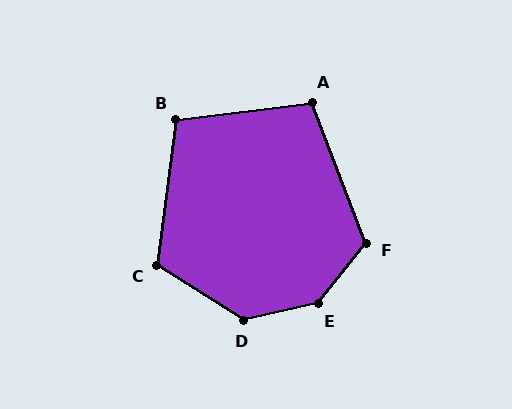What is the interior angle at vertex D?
Approximately 135 degrees (obtuse).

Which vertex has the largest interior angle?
E, at approximately 142 degrees.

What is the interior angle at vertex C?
Approximately 115 degrees (obtuse).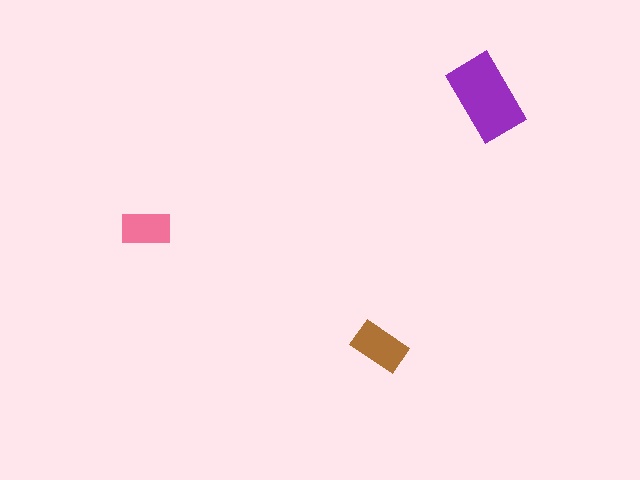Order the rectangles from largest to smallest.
the purple one, the brown one, the pink one.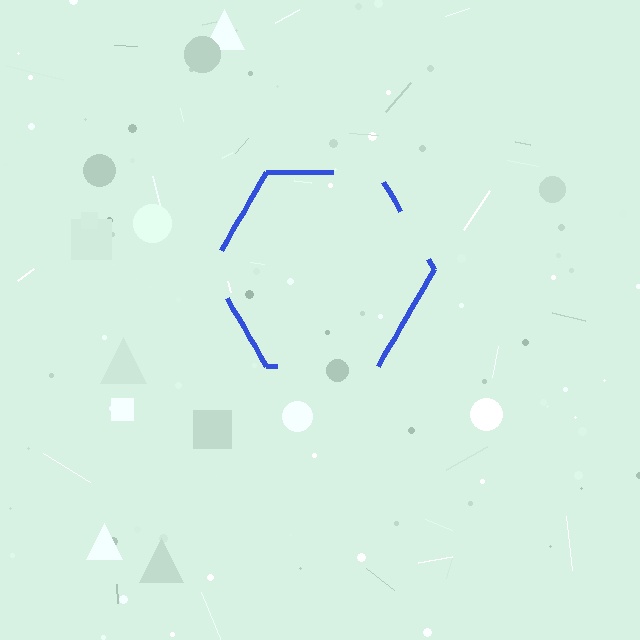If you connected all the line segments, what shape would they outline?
They would outline a hexagon.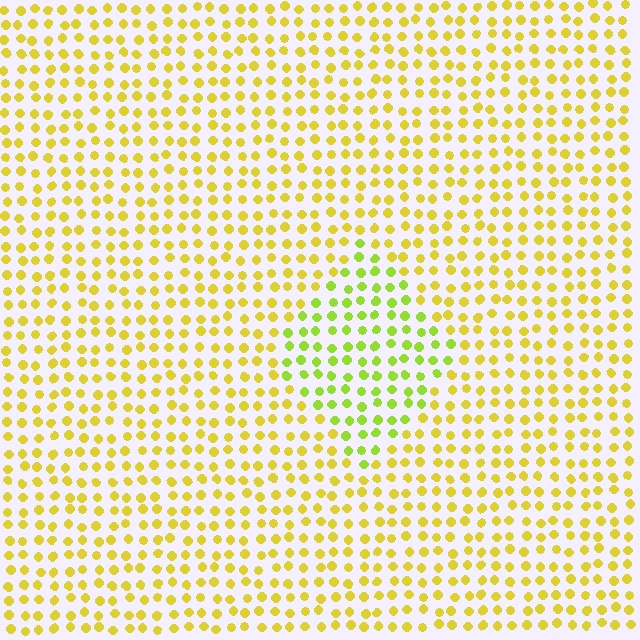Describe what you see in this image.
The image is filled with small yellow elements in a uniform arrangement. A diamond-shaped region is visible where the elements are tinted to a slightly different hue, forming a subtle color boundary.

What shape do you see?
I see a diamond.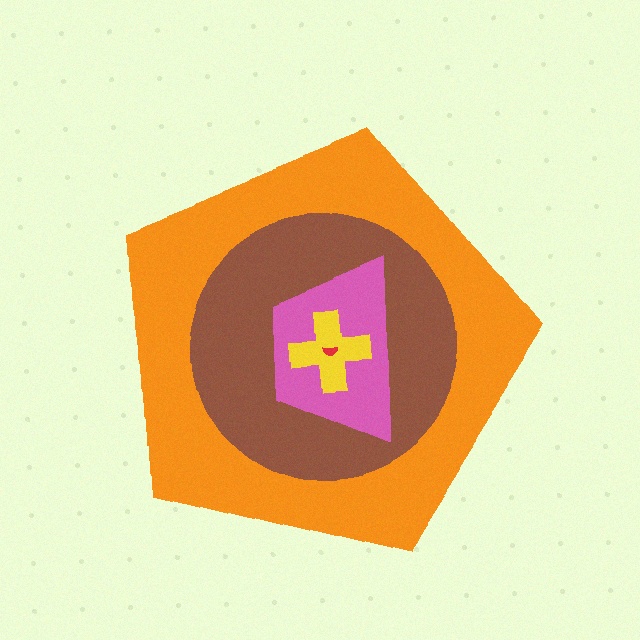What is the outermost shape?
The orange pentagon.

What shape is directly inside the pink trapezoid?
The yellow cross.